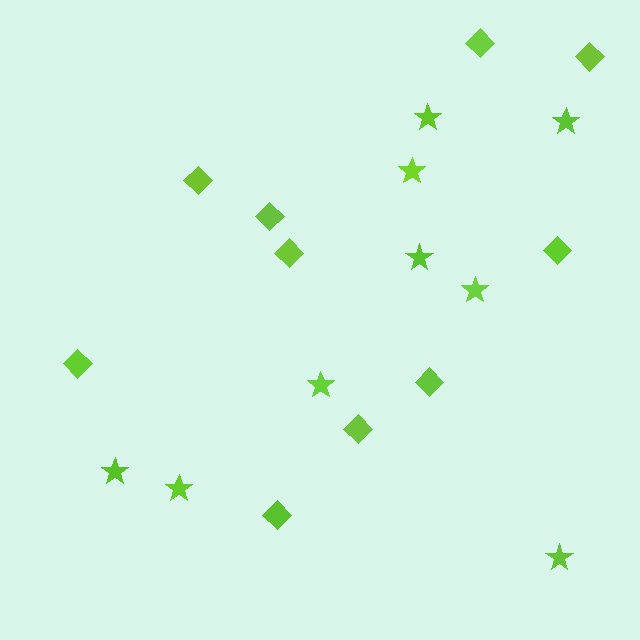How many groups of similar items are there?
There are 2 groups: one group of diamonds (10) and one group of stars (9).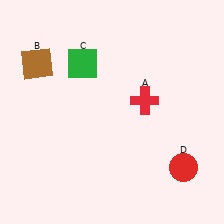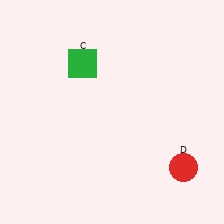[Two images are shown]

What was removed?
The red cross (A), the brown square (B) were removed in Image 2.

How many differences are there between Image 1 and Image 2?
There are 2 differences between the two images.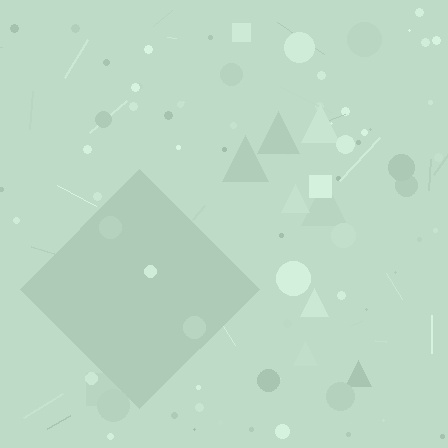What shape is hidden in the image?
A diamond is hidden in the image.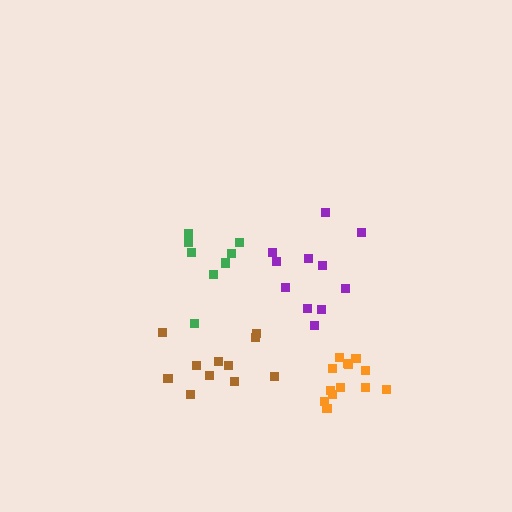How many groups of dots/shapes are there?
There are 4 groups.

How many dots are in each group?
Group 1: 8 dots, Group 2: 11 dots, Group 3: 13 dots, Group 4: 11 dots (43 total).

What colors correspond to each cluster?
The clusters are colored: green, purple, orange, brown.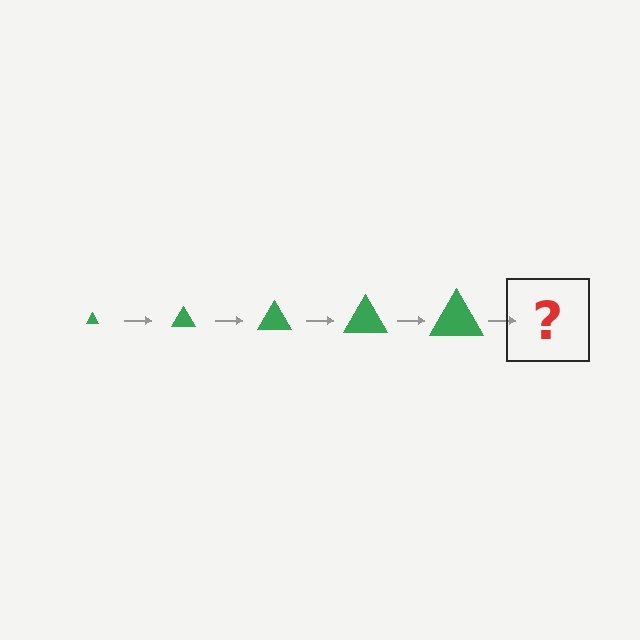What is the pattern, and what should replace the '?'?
The pattern is that the triangle gets progressively larger each step. The '?' should be a green triangle, larger than the previous one.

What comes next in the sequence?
The next element should be a green triangle, larger than the previous one.